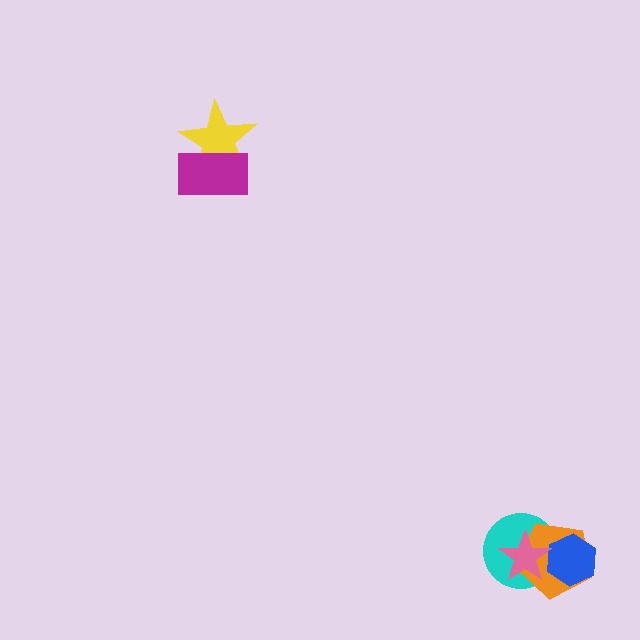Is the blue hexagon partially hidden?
Yes, it is partially covered by another shape.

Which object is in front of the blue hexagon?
The pink star is in front of the blue hexagon.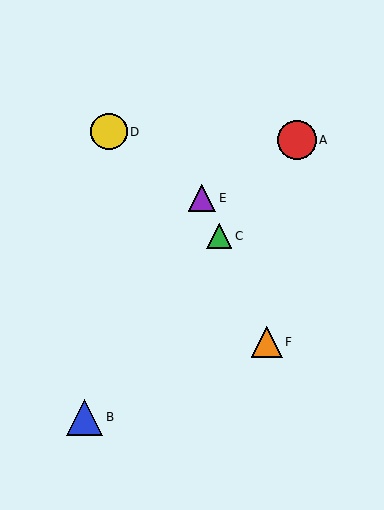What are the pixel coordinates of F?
Object F is at (267, 342).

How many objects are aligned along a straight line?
3 objects (C, E, F) are aligned along a straight line.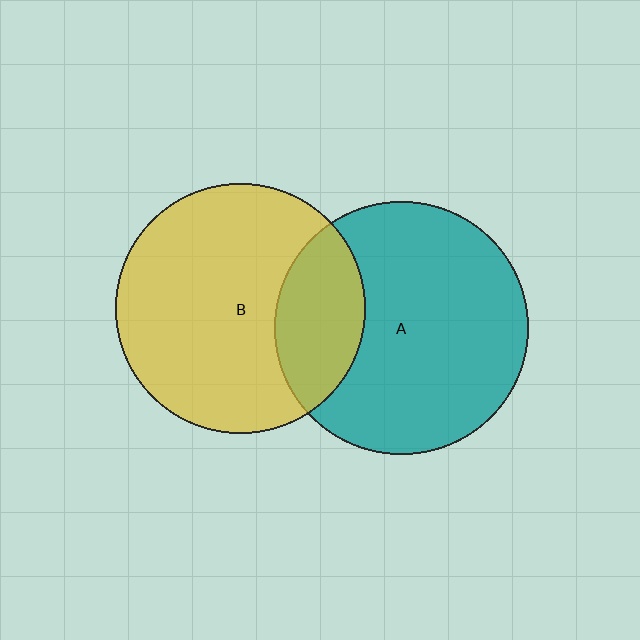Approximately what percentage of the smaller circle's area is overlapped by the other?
Approximately 25%.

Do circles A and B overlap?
Yes.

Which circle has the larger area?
Circle A (teal).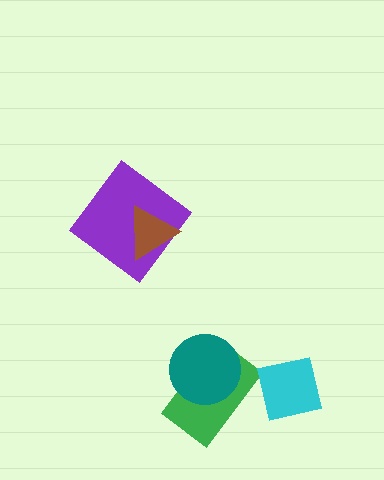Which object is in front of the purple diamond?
The brown triangle is in front of the purple diamond.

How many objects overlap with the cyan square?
0 objects overlap with the cyan square.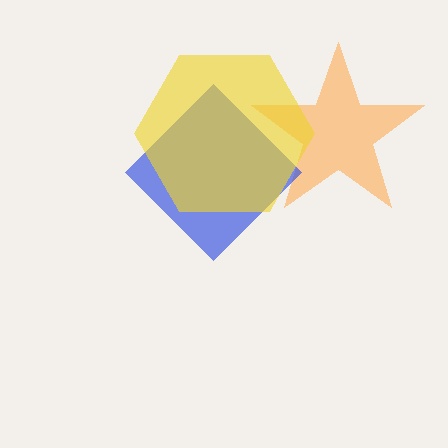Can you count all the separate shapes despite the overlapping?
Yes, there are 3 separate shapes.